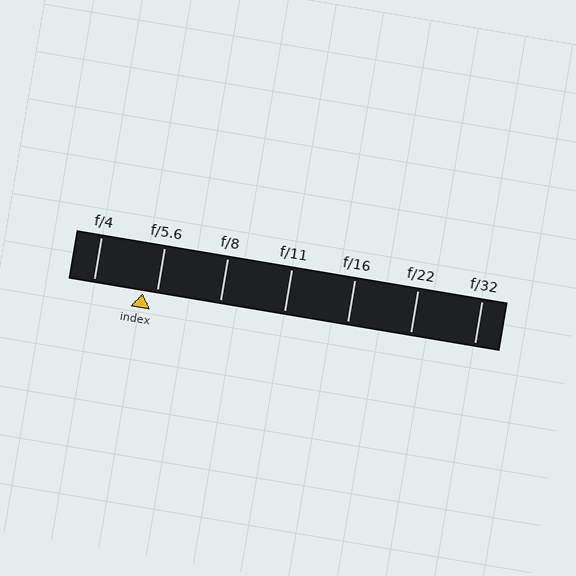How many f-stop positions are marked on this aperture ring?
There are 7 f-stop positions marked.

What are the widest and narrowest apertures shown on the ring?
The widest aperture shown is f/4 and the narrowest is f/32.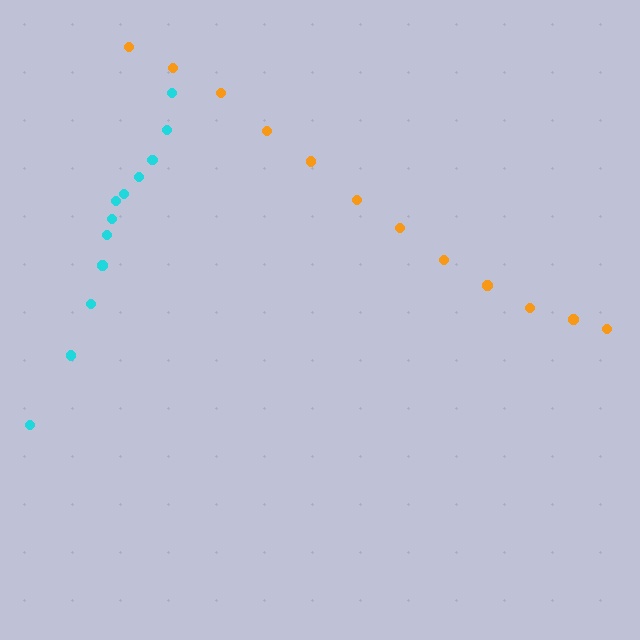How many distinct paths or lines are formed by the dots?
There are 2 distinct paths.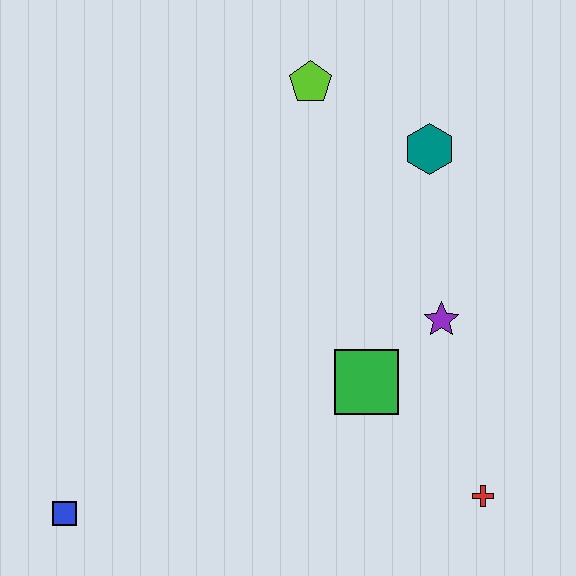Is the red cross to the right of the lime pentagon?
Yes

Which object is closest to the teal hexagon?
The lime pentagon is closest to the teal hexagon.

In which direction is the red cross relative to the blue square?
The red cross is to the right of the blue square.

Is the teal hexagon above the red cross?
Yes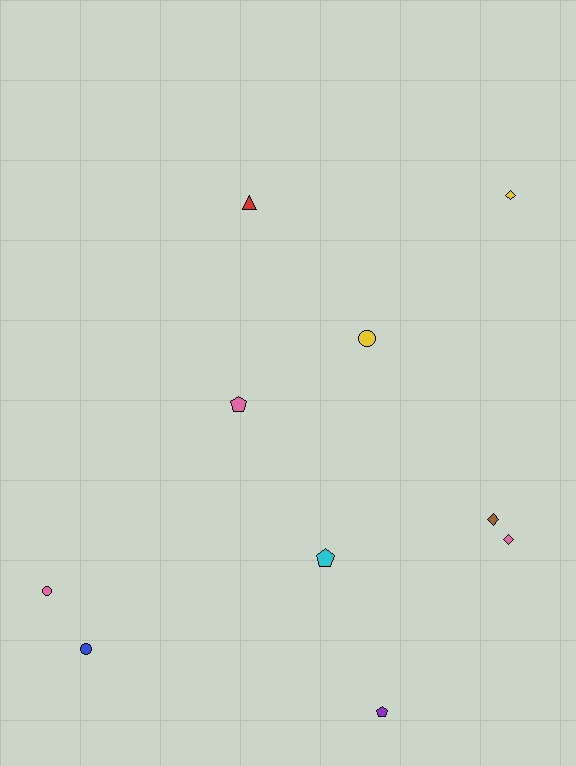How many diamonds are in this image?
There are 3 diamonds.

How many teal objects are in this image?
There are no teal objects.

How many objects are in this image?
There are 10 objects.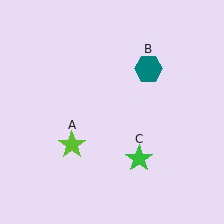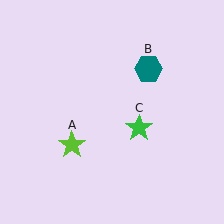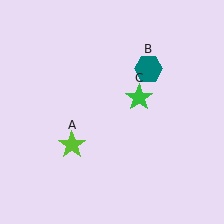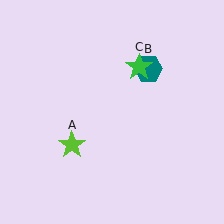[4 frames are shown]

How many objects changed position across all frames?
1 object changed position: green star (object C).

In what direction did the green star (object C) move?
The green star (object C) moved up.